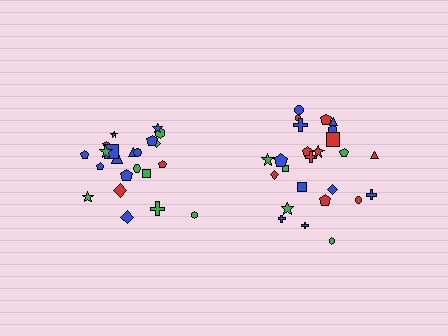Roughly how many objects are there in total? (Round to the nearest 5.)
Roughly 45 objects in total.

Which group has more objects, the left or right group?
The right group.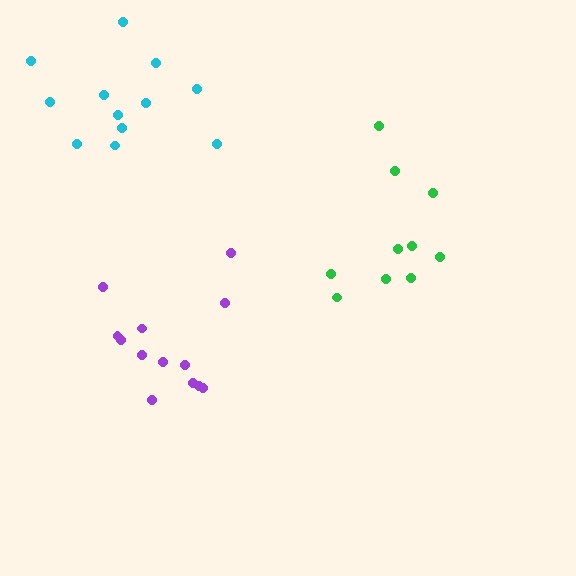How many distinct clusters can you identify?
There are 3 distinct clusters.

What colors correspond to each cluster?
The clusters are colored: purple, green, cyan.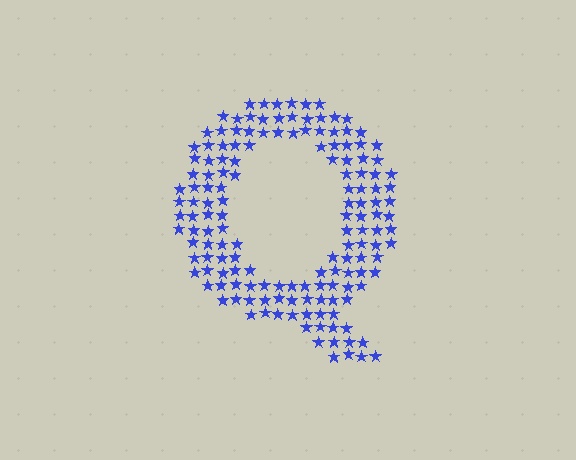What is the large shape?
The large shape is the letter Q.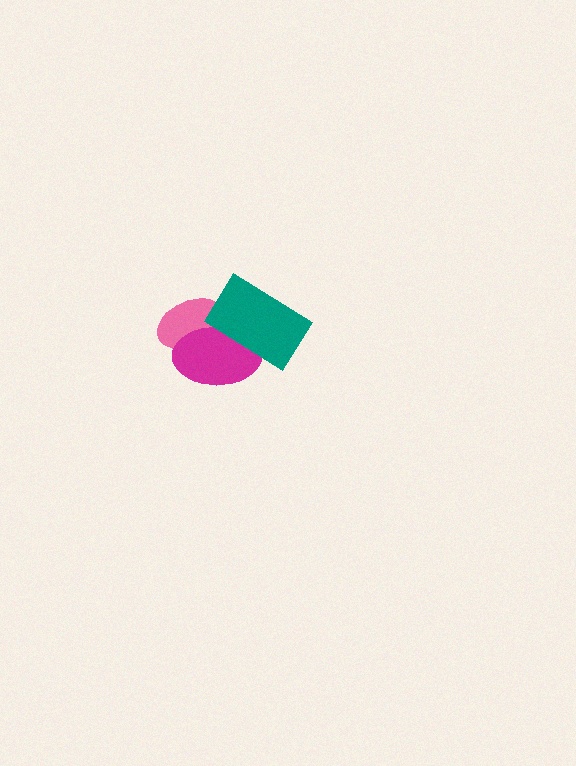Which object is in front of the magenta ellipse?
The teal rectangle is in front of the magenta ellipse.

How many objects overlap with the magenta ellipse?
2 objects overlap with the magenta ellipse.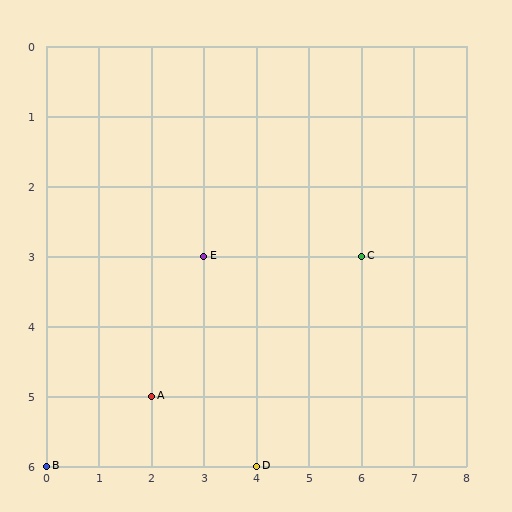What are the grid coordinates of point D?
Point D is at grid coordinates (4, 6).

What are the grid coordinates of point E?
Point E is at grid coordinates (3, 3).